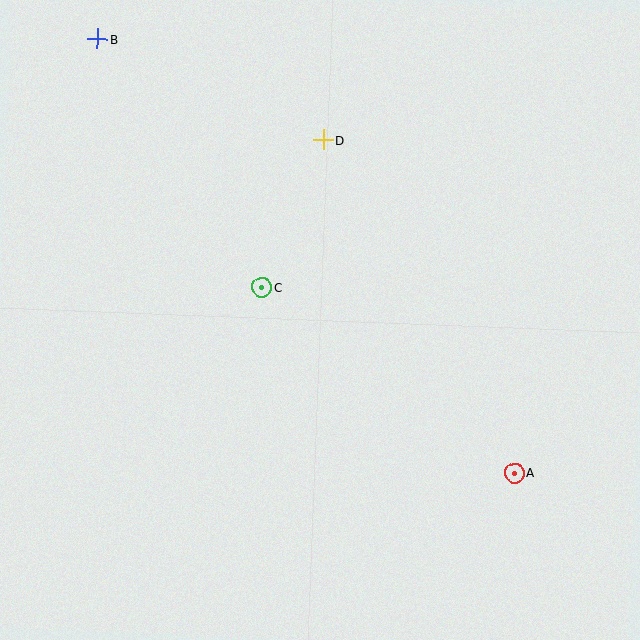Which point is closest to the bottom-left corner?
Point C is closest to the bottom-left corner.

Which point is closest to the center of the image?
Point C at (262, 288) is closest to the center.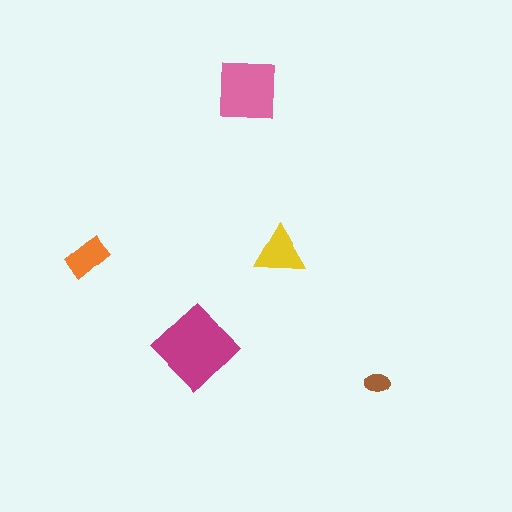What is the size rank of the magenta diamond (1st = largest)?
1st.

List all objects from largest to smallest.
The magenta diamond, the pink square, the yellow triangle, the orange rectangle, the brown ellipse.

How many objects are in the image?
There are 5 objects in the image.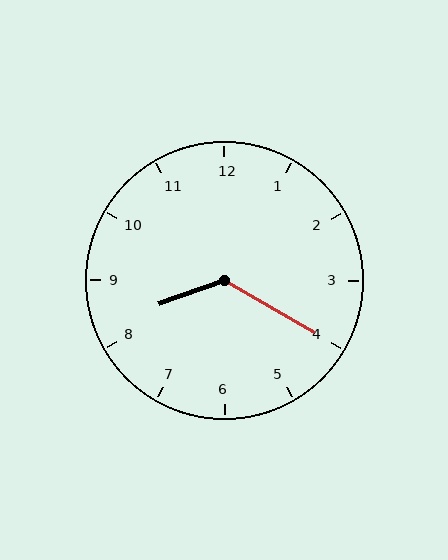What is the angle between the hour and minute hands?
Approximately 130 degrees.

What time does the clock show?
8:20.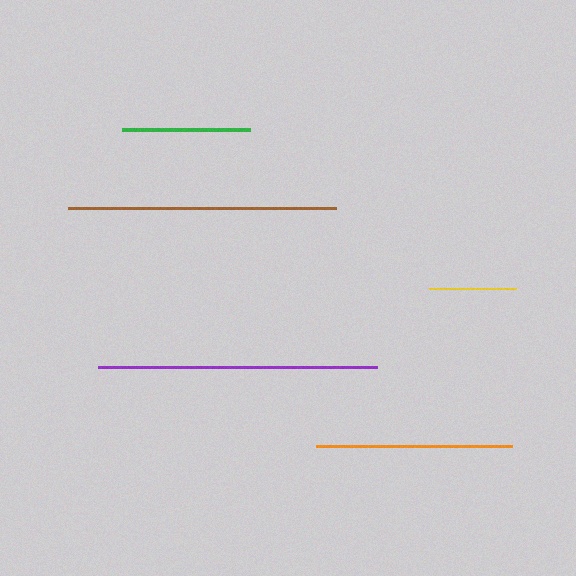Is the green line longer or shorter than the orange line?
The orange line is longer than the green line.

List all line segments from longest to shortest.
From longest to shortest: purple, brown, orange, green, yellow.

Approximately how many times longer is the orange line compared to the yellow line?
The orange line is approximately 2.2 times the length of the yellow line.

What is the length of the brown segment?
The brown segment is approximately 267 pixels long.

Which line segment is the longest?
The purple line is the longest at approximately 279 pixels.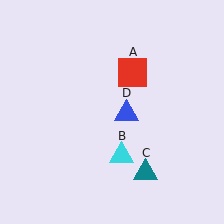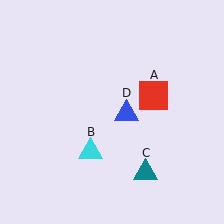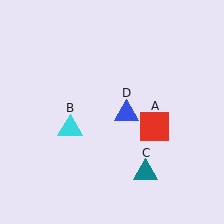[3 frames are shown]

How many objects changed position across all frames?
2 objects changed position: red square (object A), cyan triangle (object B).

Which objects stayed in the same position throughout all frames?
Teal triangle (object C) and blue triangle (object D) remained stationary.